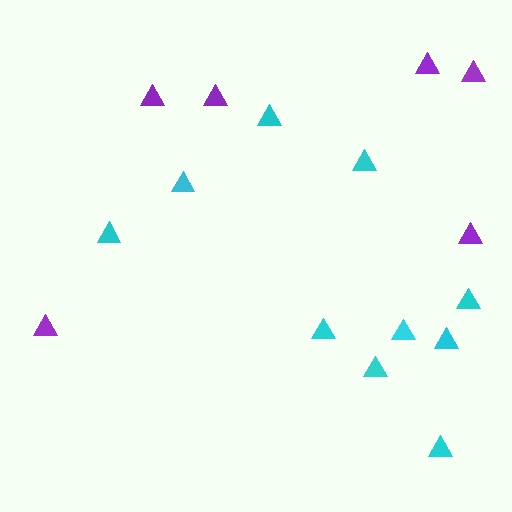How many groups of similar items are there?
There are 2 groups: one group of cyan triangles (10) and one group of purple triangles (6).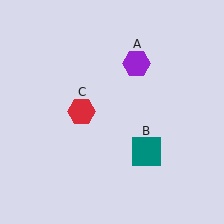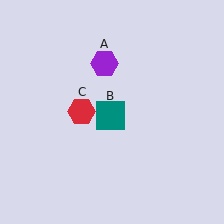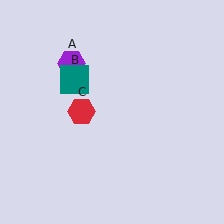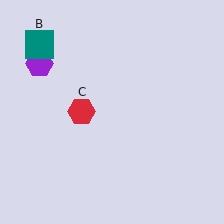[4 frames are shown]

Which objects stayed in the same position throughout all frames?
Red hexagon (object C) remained stationary.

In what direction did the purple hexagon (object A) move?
The purple hexagon (object A) moved left.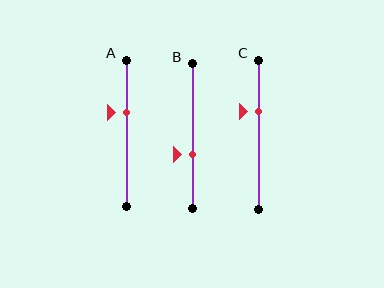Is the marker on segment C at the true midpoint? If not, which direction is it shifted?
No, the marker on segment C is shifted upward by about 15% of the segment length.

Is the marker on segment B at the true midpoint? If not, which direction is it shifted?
No, the marker on segment B is shifted downward by about 12% of the segment length.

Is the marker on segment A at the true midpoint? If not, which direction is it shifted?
No, the marker on segment A is shifted upward by about 14% of the segment length.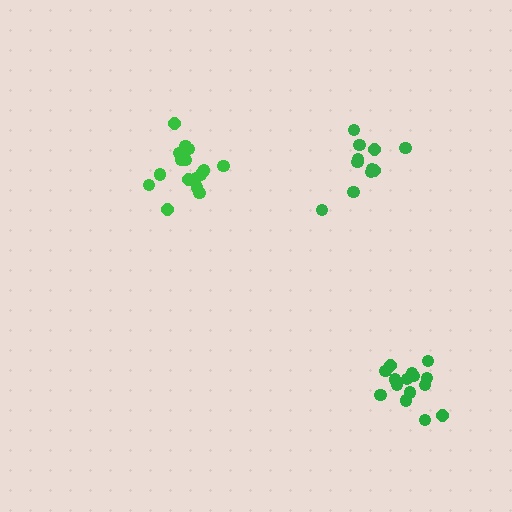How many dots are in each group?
Group 1: 12 dots, Group 2: 18 dots, Group 3: 15 dots (45 total).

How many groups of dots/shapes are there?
There are 3 groups.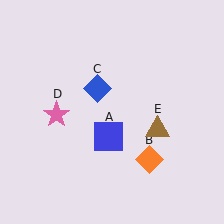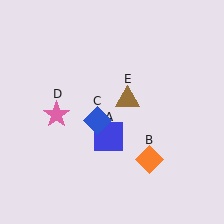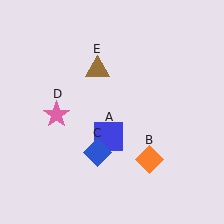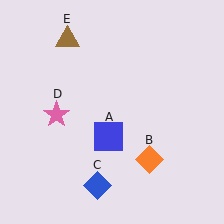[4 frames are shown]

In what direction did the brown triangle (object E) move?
The brown triangle (object E) moved up and to the left.